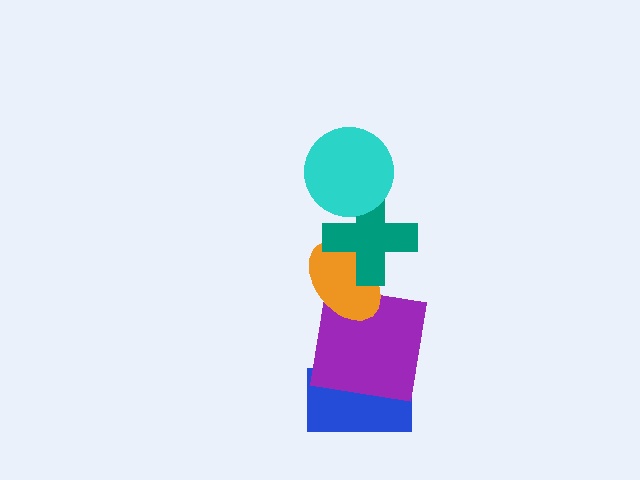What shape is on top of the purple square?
The orange ellipse is on top of the purple square.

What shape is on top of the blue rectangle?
The purple square is on top of the blue rectangle.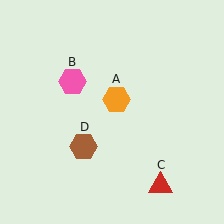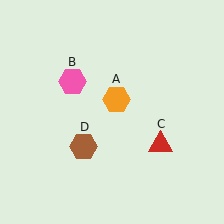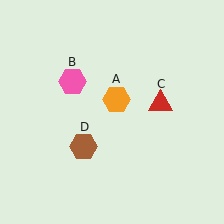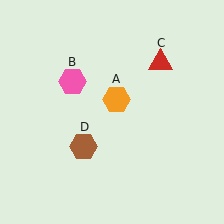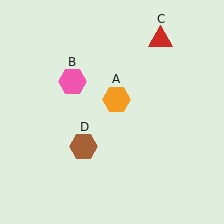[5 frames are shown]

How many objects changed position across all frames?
1 object changed position: red triangle (object C).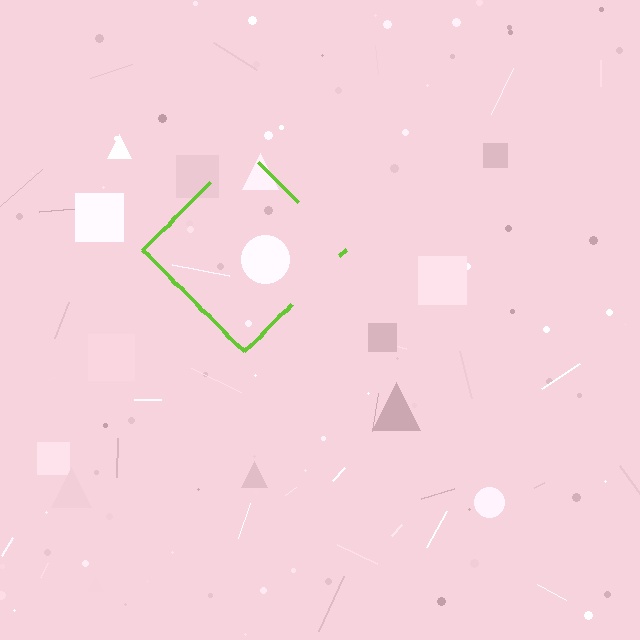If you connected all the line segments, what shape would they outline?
They would outline a diamond.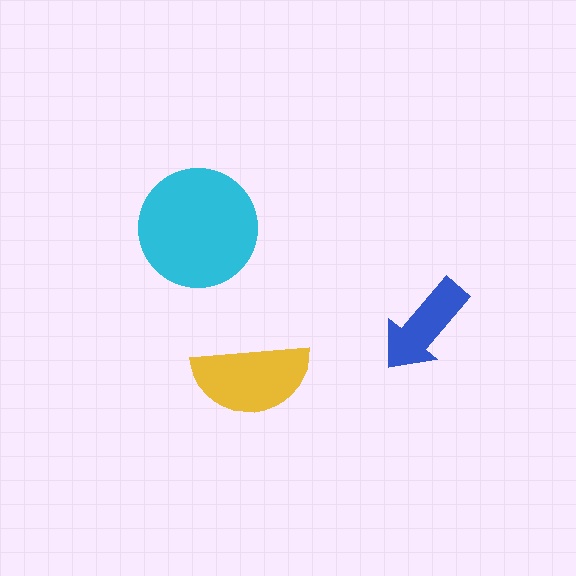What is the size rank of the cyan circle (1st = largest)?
1st.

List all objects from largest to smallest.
The cyan circle, the yellow semicircle, the blue arrow.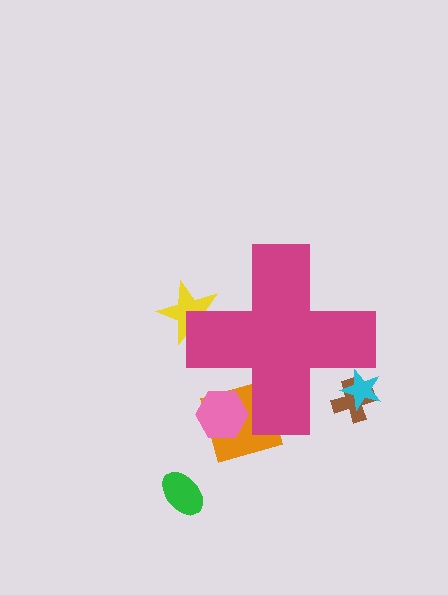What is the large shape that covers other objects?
A magenta cross.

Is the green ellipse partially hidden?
No, the green ellipse is fully visible.